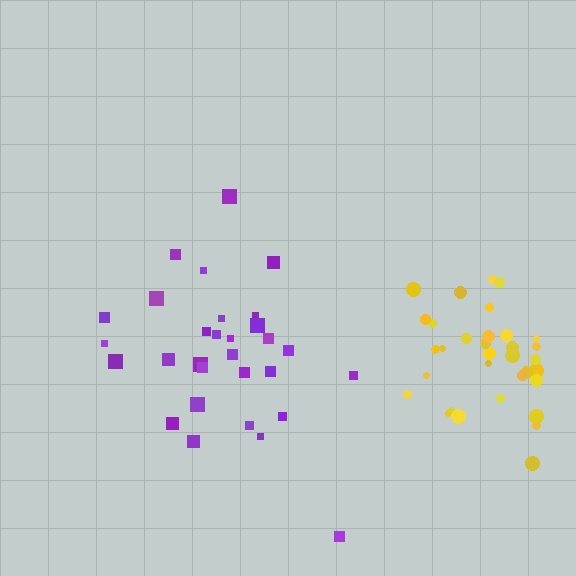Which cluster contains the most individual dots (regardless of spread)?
Yellow (35).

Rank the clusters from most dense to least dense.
yellow, purple.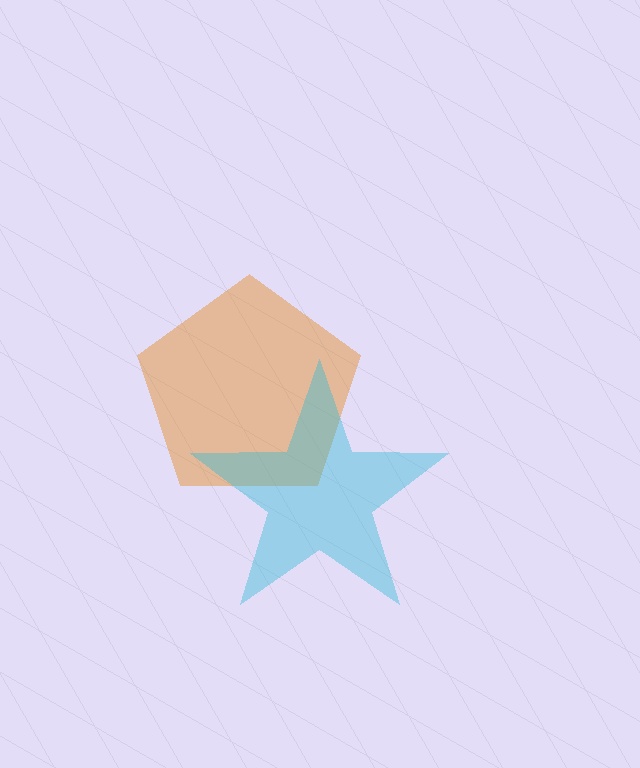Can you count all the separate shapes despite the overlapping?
Yes, there are 2 separate shapes.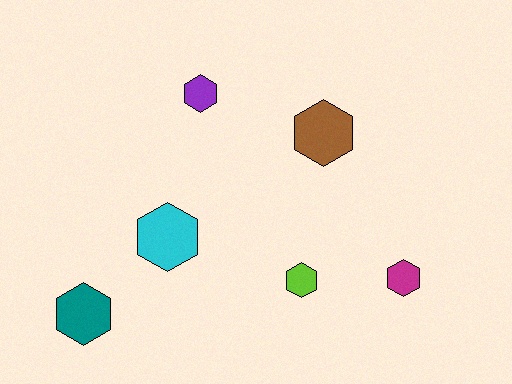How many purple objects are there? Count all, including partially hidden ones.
There is 1 purple object.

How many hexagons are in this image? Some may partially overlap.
There are 6 hexagons.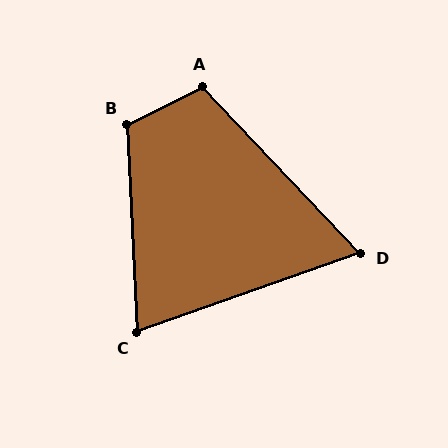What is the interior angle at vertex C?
Approximately 73 degrees (acute).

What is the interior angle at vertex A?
Approximately 107 degrees (obtuse).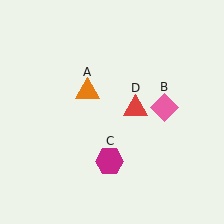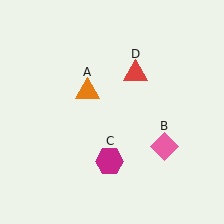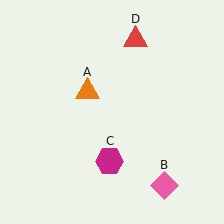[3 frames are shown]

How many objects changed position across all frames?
2 objects changed position: pink diamond (object B), red triangle (object D).